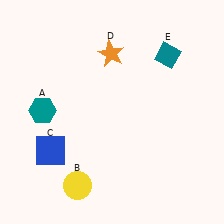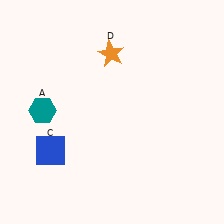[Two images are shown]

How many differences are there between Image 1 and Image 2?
There are 2 differences between the two images.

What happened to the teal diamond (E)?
The teal diamond (E) was removed in Image 2. It was in the top-right area of Image 1.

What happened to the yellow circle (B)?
The yellow circle (B) was removed in Image 2. It was in the bottom-left area of Image 1.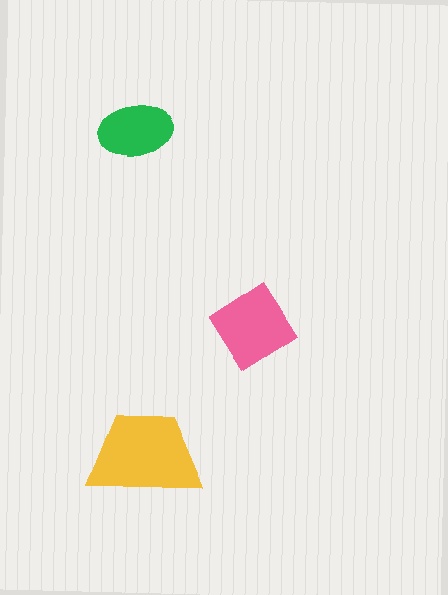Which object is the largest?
The yellow trapezoid.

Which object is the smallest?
The green ellipse.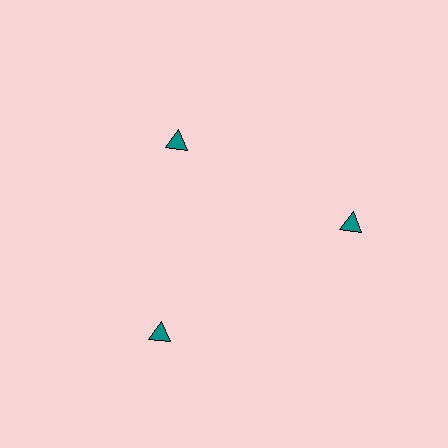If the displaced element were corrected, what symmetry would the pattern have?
It would have 3-fold rotational symmetry — the pattern would map onto itself every 120 degrees.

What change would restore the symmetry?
The symmetry would be restored by moving it outward, back onto the ring so that all 3 triangles sit at equal angles and equal distance from the center.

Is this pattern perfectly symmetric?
No. The 3 teal triangles are arranged in a ring, but one element near the 11 o'clock position is pulled inward toward the center, breaking the 3-fold rotational symmetry.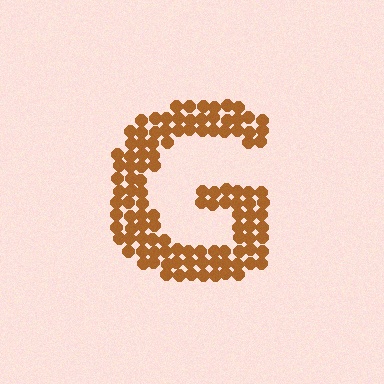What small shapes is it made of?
It is made of small circles.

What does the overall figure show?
The overall figure shows the letter G.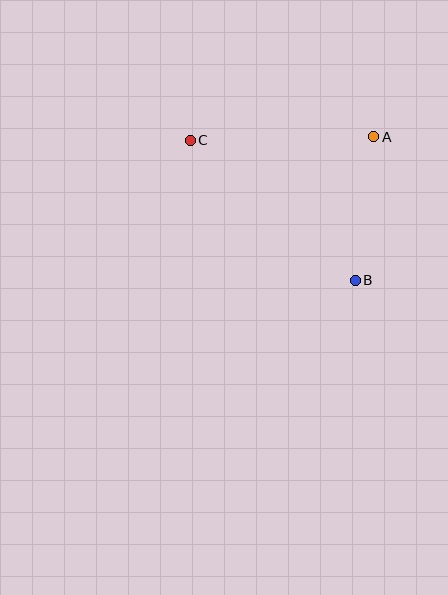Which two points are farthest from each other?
Points B and C are farthest from each other.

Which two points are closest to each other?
Points A and B are closest to each other.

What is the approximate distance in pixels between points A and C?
The distance between A and C is approximately 183 pixels.